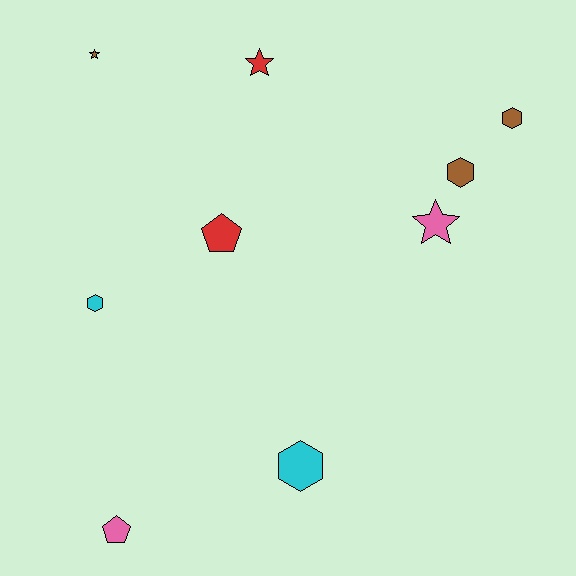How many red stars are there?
There is 1 red star.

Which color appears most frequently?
Brown, with 3 objects.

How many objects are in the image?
There are 9 objects.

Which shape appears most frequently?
Hexagon, with 4 objects.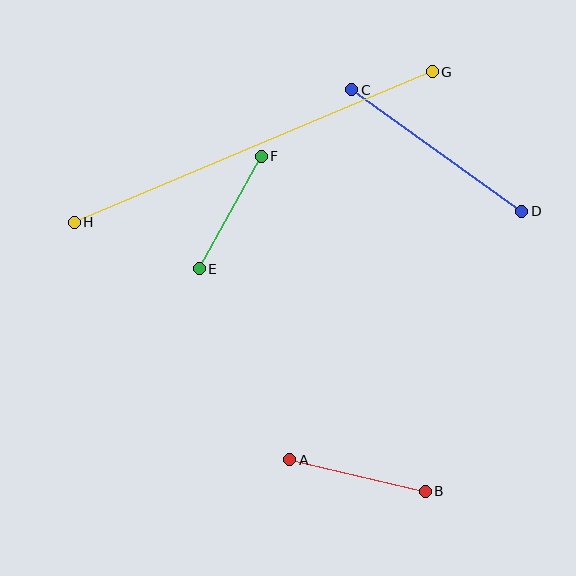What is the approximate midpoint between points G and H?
The midpoint is at approximately (253, 147) pixels.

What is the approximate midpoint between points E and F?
The midpoint is at approximately (230, 212) pixels.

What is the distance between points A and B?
The distance is approximately 139 pixels.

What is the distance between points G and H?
The distance is approximately 388 pixels.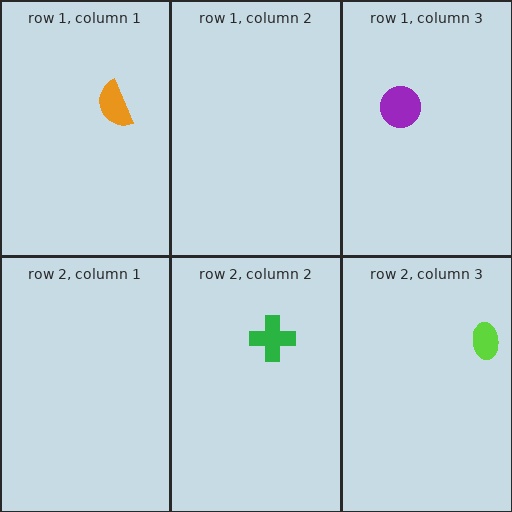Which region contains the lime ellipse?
The row 2, column 3 region.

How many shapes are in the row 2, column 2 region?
1.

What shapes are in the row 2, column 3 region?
The lime ellipse.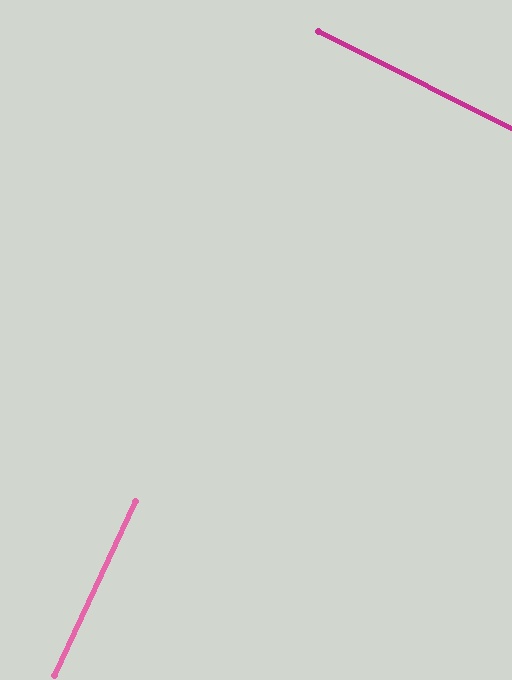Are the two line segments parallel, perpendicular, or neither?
Perpendicular — they meet at approximately 88°.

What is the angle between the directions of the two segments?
Approximately 88 degrees.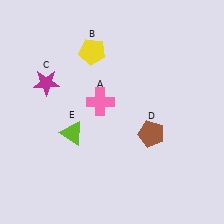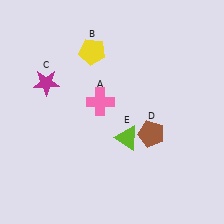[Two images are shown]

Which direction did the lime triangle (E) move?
The lime triangle (E) moved right.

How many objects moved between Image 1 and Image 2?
1 object moved between the two images.